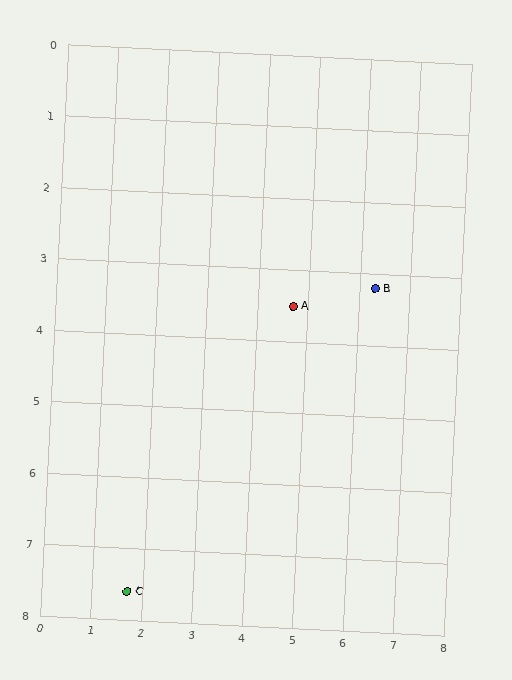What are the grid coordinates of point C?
Point C is at approximately (1.7, 7.6).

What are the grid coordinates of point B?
Point B is at approximately (6.3, 3.2).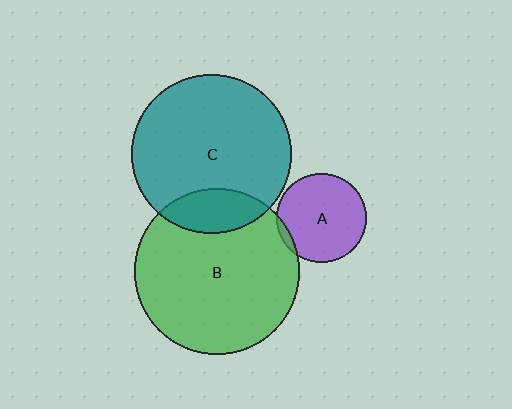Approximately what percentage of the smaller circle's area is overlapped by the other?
Approximately 15%.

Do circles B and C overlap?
Yes.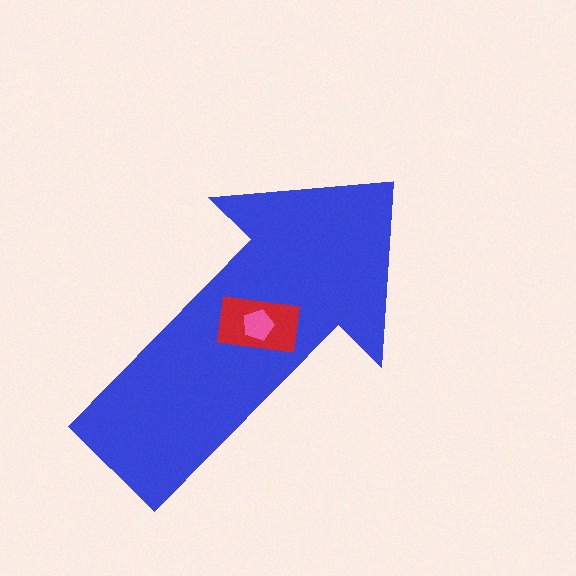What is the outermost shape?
The blue arrow.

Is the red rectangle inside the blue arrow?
Yes.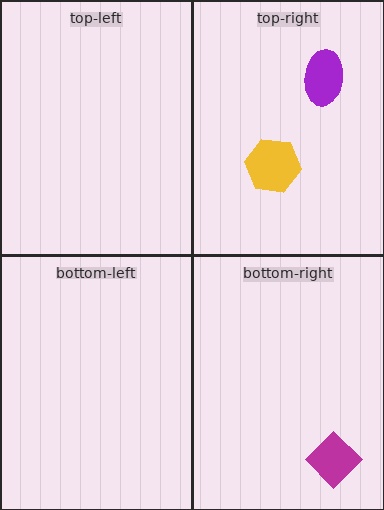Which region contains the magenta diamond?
The bottom-right region.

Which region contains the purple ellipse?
The top-right region.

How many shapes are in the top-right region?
2.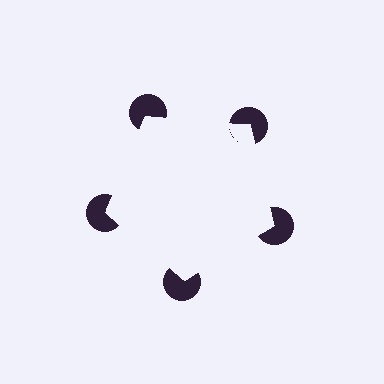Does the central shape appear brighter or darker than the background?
It typically appears slightly brighter than the background, even though no actual brightness change is drawn.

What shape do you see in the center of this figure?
An illusory pentagon — its edges are inferred from the aligned wedge cuts in the pac-man discs, not physically drawn.